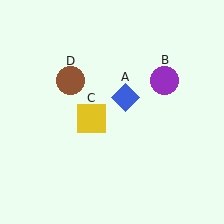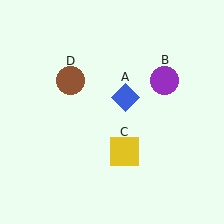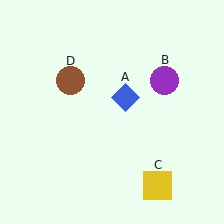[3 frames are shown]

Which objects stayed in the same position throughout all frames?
Blue diamond (object A) and purple circle (object B) and brown circle (object D) remained stationary.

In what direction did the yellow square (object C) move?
The yellow square (object C) moved down and to the right.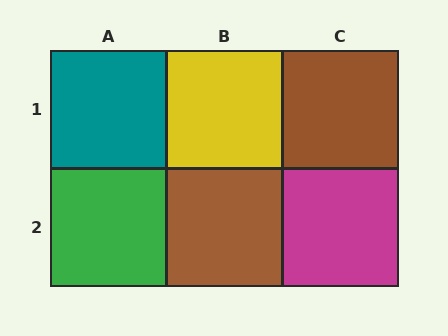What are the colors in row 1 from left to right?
Teal, yellow, brown.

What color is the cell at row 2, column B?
Brown.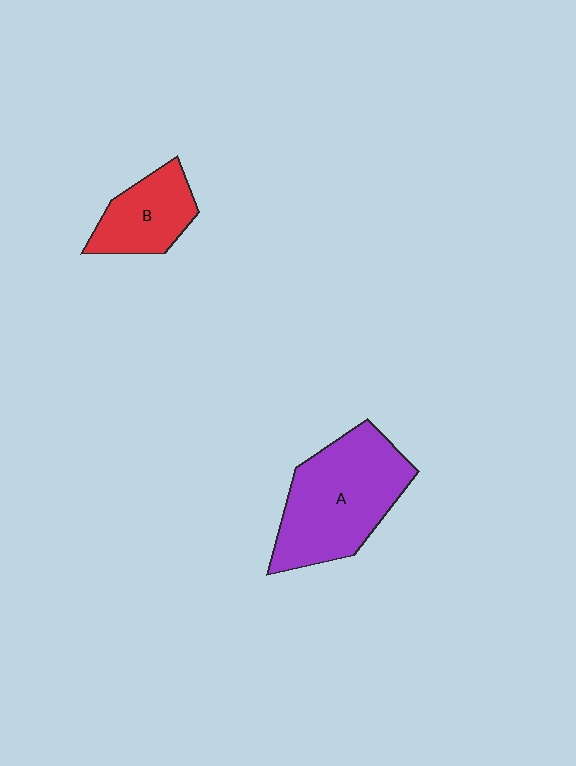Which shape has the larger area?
Shape A (purple).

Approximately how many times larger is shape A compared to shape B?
Approximately 1.9 times.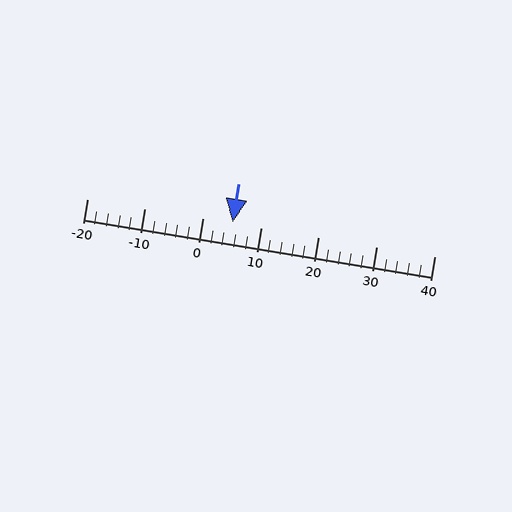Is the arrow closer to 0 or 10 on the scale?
The arrow is closer to 10.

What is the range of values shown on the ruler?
The ruler shows values from -20 to 40.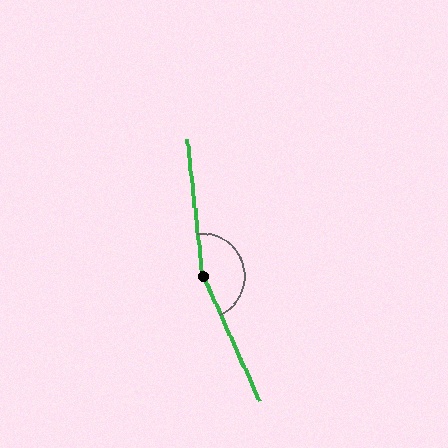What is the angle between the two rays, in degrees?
Approximately 162 degrees.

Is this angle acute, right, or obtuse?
It is obtuse.